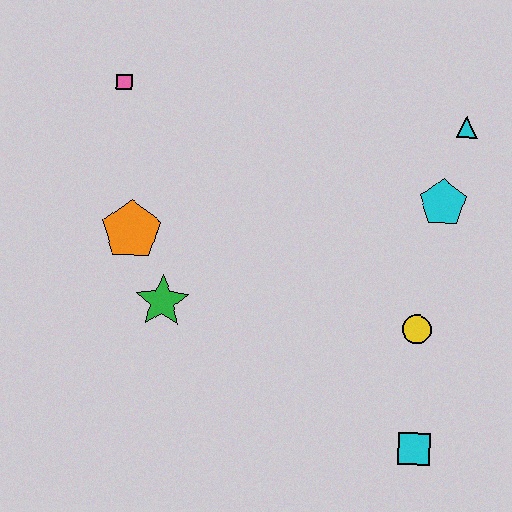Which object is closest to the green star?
The orange pentagon is closest to the green star.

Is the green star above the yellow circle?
Yes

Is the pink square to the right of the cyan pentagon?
No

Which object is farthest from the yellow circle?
The pink square is farthest from the yellow circle.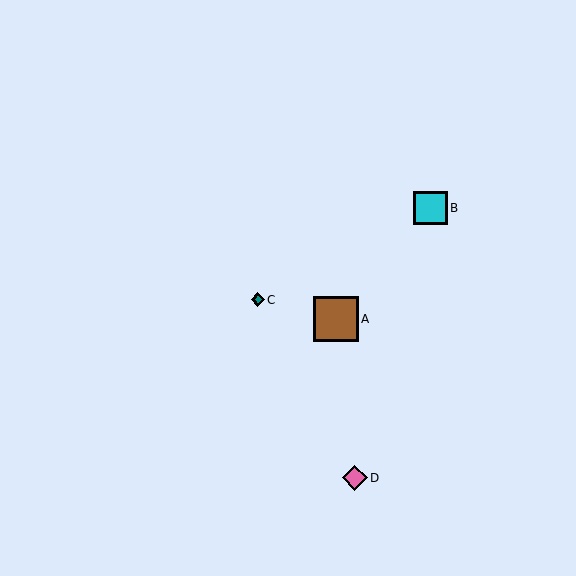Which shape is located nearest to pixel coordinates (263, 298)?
The teal diamond (labeled C) at (258, 300) is nearest to that location.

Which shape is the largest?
The brown square (labeled A) is the largest.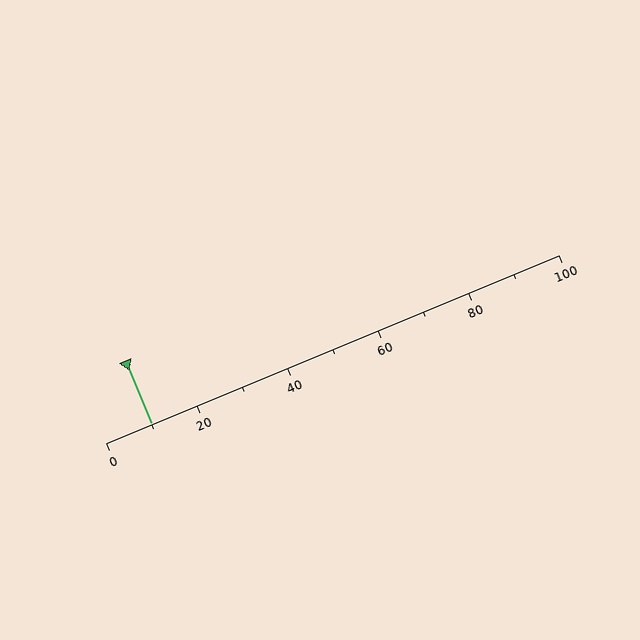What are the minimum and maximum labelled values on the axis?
The axis runs from 0 to 100.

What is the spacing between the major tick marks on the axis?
The major ticks are spaced 20 apart.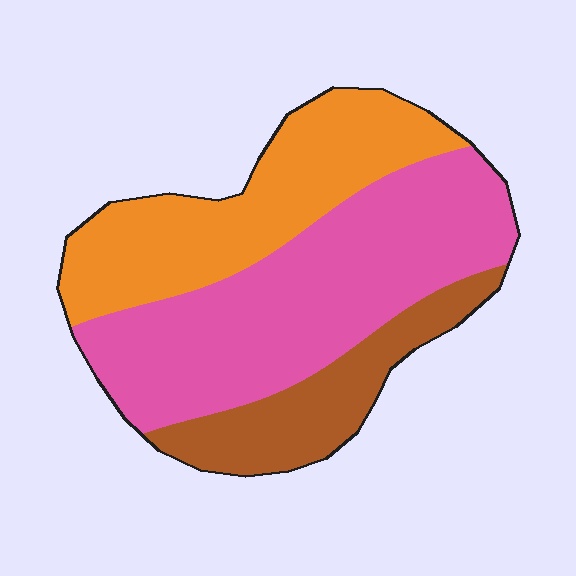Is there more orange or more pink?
Pink.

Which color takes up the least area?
Brown, at roughly 20%.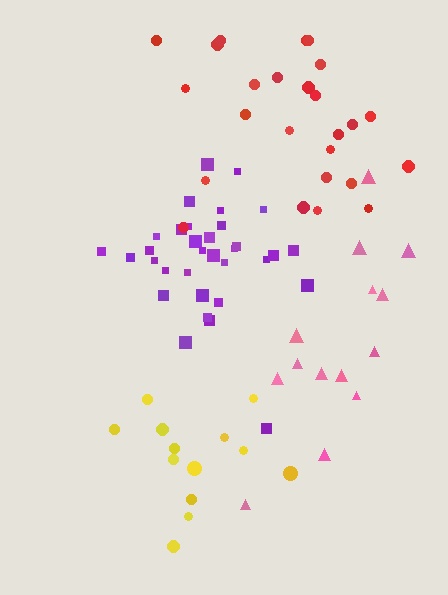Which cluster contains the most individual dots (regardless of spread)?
Purple (33).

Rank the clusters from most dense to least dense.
purple, yellow, red, pink.